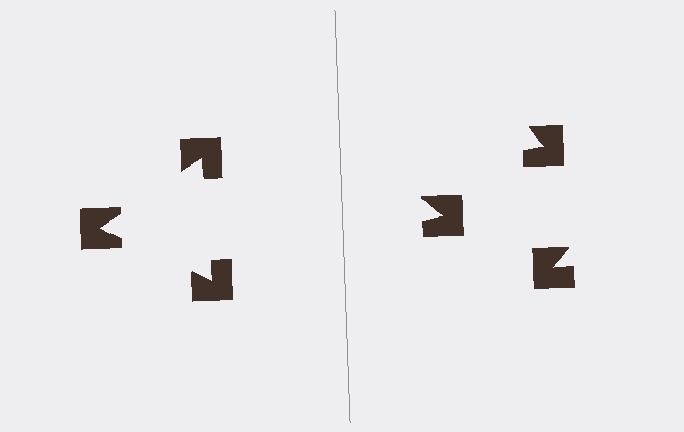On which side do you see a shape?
An illusory triangle appears on the left side. On the right side the wedge cuts are rotated, so no coherent shape forms.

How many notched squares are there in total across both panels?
6 — 3 on each side.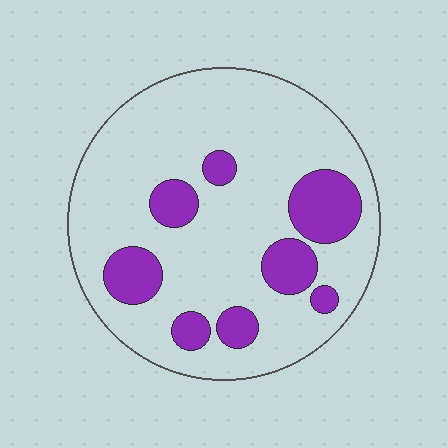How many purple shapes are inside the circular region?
8.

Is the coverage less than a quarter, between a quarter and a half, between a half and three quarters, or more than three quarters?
Less than a quarter.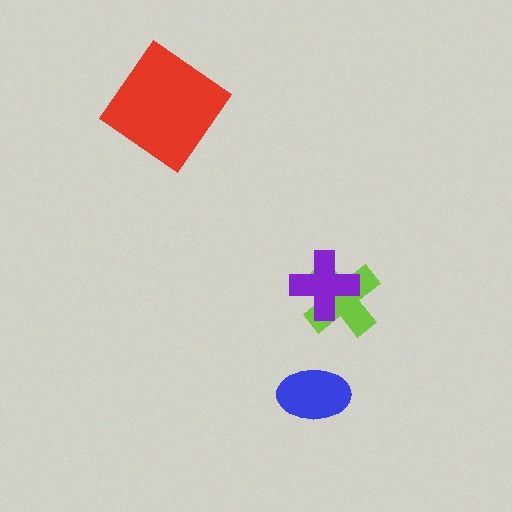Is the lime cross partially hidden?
Yes, it is partially covered by another shape.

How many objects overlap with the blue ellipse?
0 objects overlap with the blue ellipse.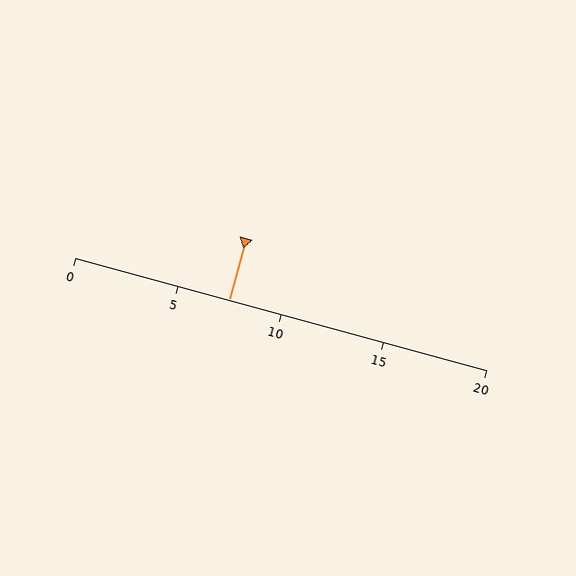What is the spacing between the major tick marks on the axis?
The major ticks are spaced 5 apart.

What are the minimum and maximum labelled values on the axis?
The axis runs from 0 to 20.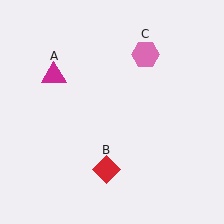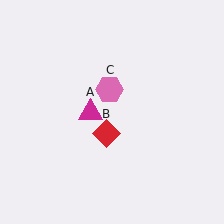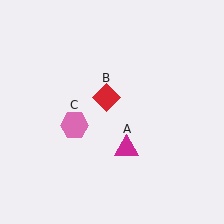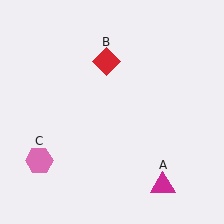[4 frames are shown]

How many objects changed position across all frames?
3 objects changed position: magenta triangle (object A), red diamond (object B), pink hexagon (object C).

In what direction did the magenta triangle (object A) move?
The magenta triangle (object A) moved down and to the right.